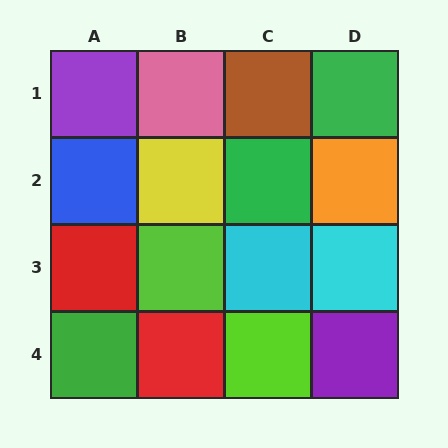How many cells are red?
2 cells are red.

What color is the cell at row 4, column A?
Green.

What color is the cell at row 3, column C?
Cyan.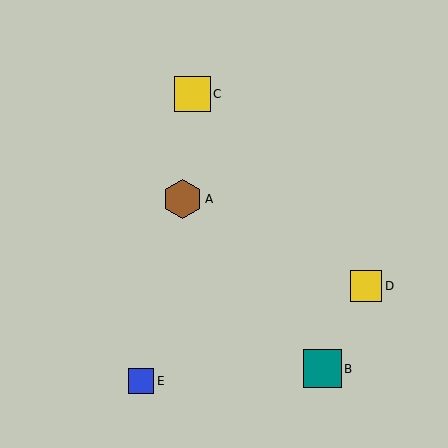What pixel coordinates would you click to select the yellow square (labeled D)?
Click at (366, 286) to select the yellow square D.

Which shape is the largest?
The brown hexagon (labeled A) is the largest.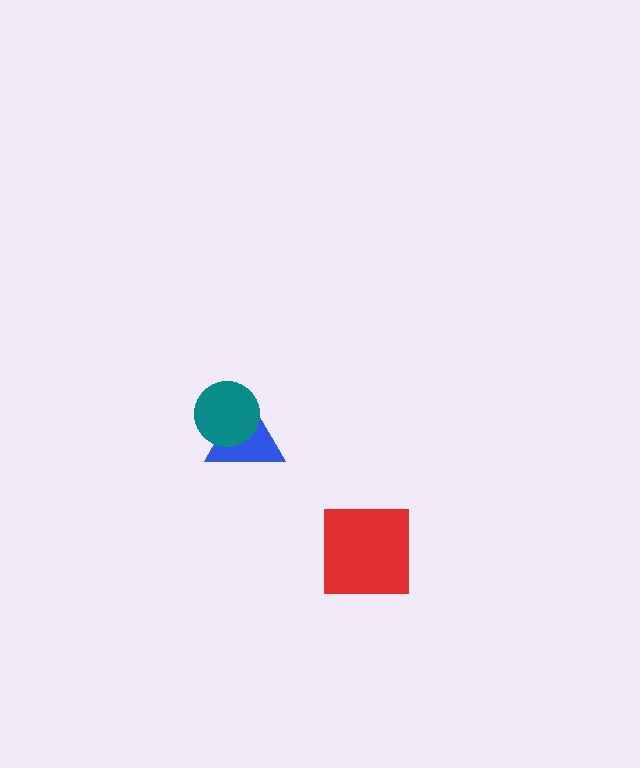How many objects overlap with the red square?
0 objects overlap with the red square.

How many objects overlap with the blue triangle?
1 object overlaps with the blue triangle.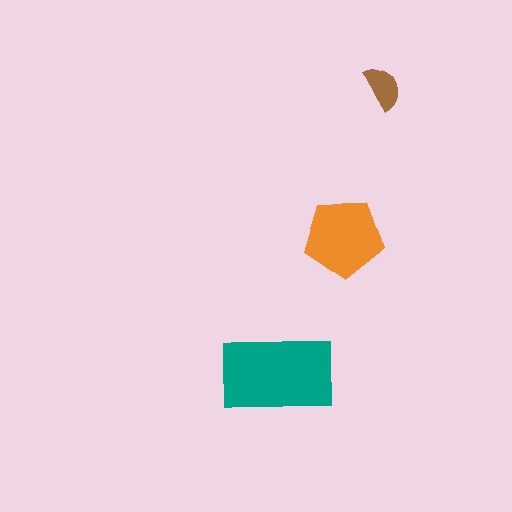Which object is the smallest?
The brown semicircle.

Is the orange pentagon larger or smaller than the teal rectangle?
Smaller.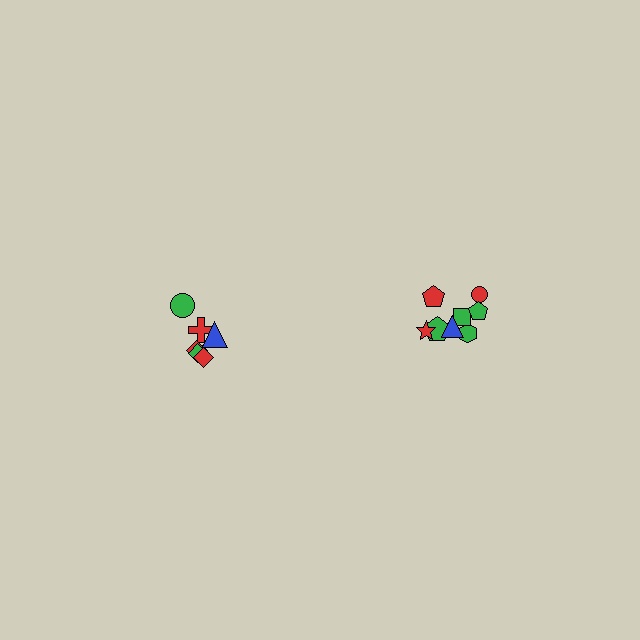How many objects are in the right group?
There are 8 objects.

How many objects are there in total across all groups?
There are 14 objects.